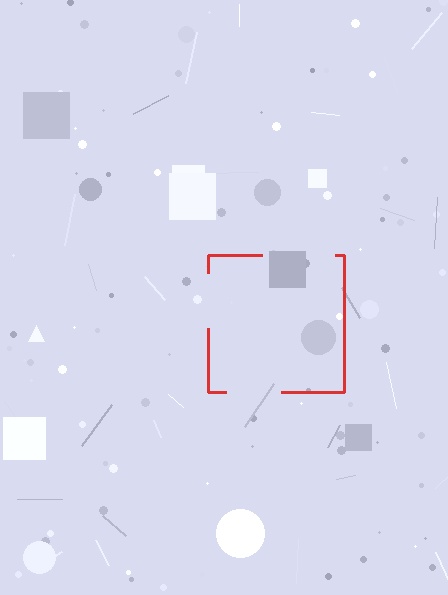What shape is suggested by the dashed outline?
The dashed outline suggests a square.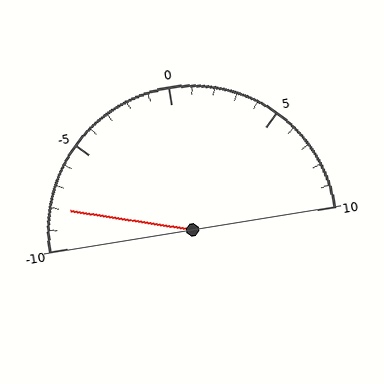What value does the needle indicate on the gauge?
The needle indicates approximately -8.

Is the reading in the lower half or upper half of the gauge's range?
The reading is in the lower half of the range (-10 to 10).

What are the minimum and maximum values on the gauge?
The gauge ranges from -10 to 10.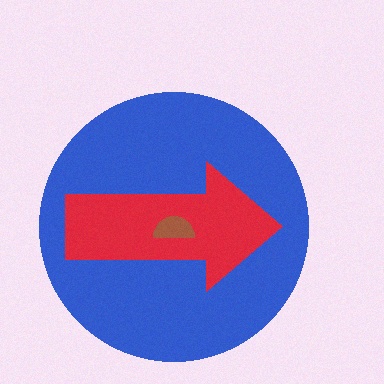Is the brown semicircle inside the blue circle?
Yes.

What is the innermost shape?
The brown semicircle.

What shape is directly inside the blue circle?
The red arrow.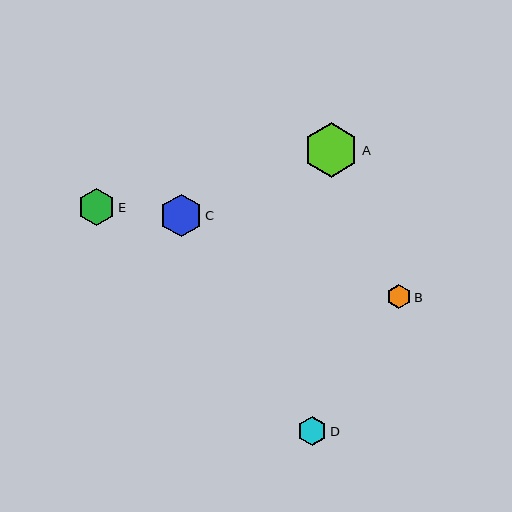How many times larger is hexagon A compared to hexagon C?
Hexagon A is approximately 1.3 times the size of hexagon C.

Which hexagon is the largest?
Hexagon A is the largest with a size of approximately 54 pixels.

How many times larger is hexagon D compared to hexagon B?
Hexagon D is approximately 1.2 times the size of hexagon B.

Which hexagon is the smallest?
Hexagon B is the smallest with a size of approximately 24 pixels.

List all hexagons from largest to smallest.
From largest to smallest: A, C, E, D, B.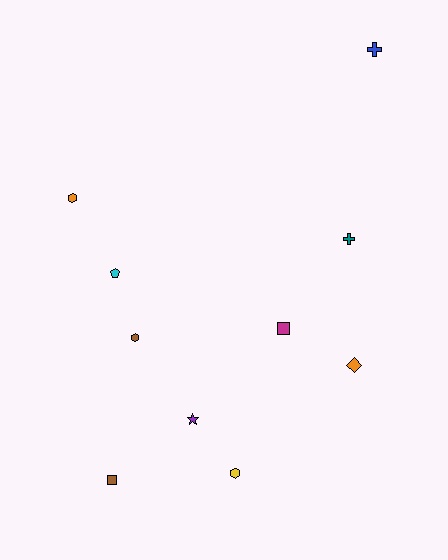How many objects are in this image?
There are 10 objects.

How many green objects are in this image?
There are no green objects.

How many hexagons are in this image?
There are 3 hexagons.